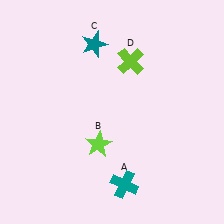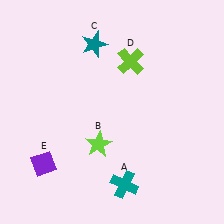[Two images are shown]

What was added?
A purple diamond (E) was added in Image 2.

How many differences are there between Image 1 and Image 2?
There is 1 difference between the two images.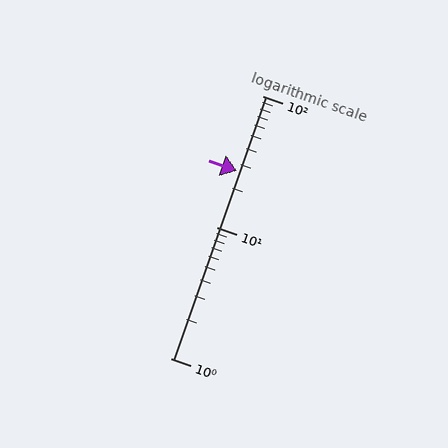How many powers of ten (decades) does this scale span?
The scale spans 2 decades, from 1 to 100.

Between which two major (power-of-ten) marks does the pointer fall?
The pointer is between 10 and 100.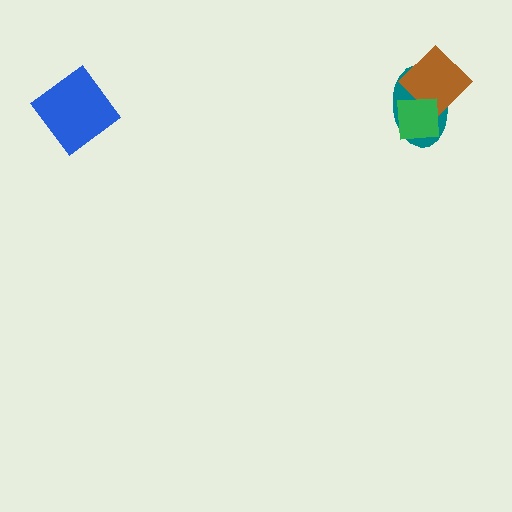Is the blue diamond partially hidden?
No, no other shape covers it.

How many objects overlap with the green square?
2 objects overlap with the green square.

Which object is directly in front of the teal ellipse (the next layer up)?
The brown diamond is directly in front of the teal ellipse.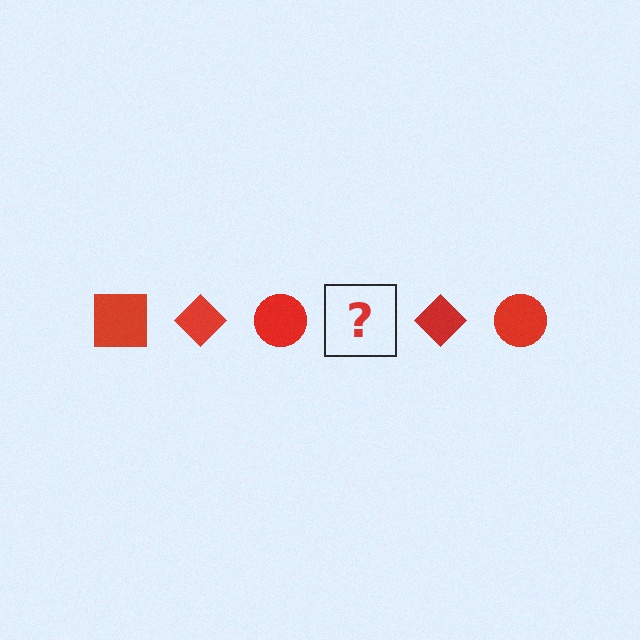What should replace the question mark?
The question mark should be replaced with a red square.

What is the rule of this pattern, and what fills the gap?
The rule is that the pattern cycles through square, diamond, circle shapes in red. The gap should be filled with a red square.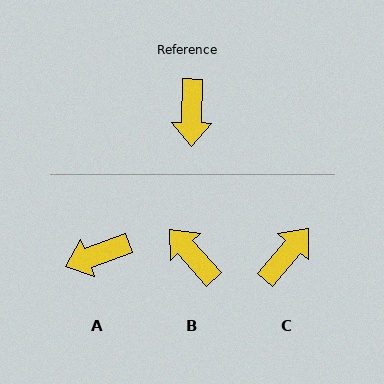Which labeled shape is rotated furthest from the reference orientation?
C, about 141 degrees away.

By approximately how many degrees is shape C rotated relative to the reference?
Approximately 141 degrees counter-clockwise.